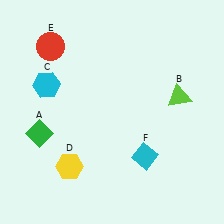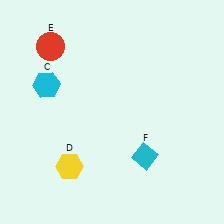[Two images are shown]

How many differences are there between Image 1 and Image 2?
There are 2 differences between the two images.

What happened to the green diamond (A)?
The green diamond (A) was removed in Image 2. It was in the bottom-left area of Image 1.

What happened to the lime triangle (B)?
The lime triangle (B) was removed in Image 2. It was in the top-right area of Image 1.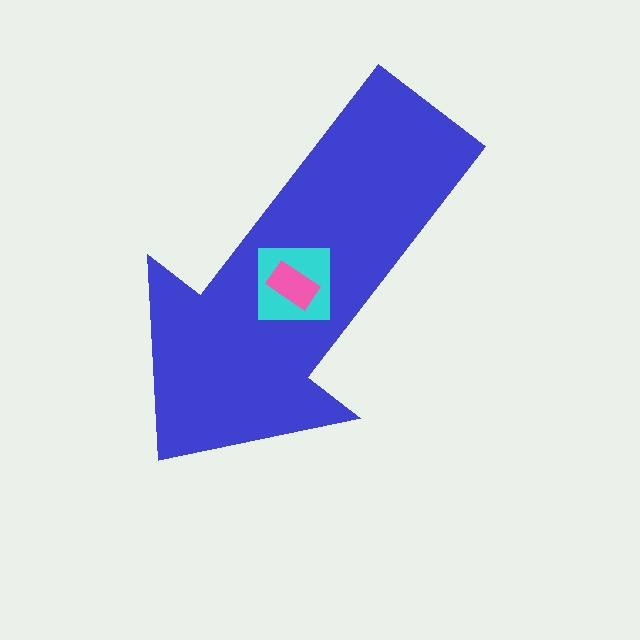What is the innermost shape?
The pink rectangle.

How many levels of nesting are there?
3.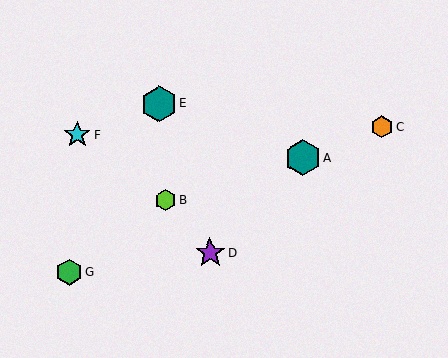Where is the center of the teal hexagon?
The center of the teal hexagon is at (159, 104).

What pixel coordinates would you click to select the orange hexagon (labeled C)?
Click at (381, 127) to select the orange hexagon C.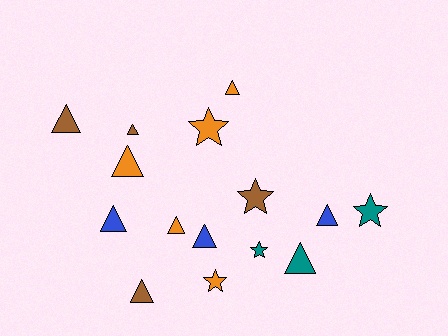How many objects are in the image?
There are 15 objects.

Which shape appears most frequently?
Triangle, with 10 objects.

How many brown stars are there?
There is 1 brown star.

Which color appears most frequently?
Orange, with 5 objects.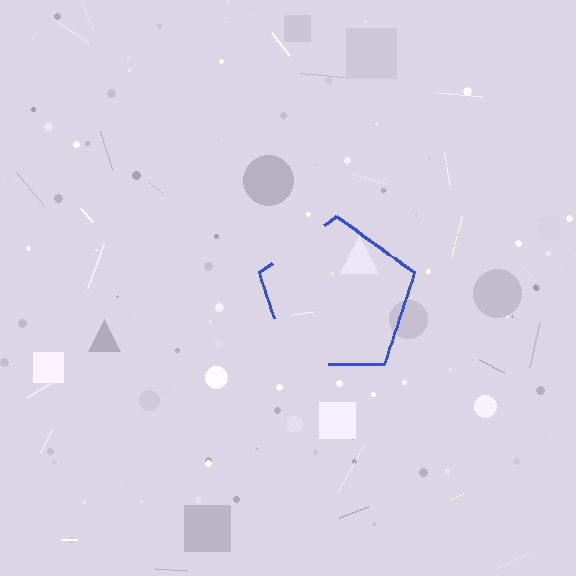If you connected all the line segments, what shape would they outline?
They would outline a pentagon.